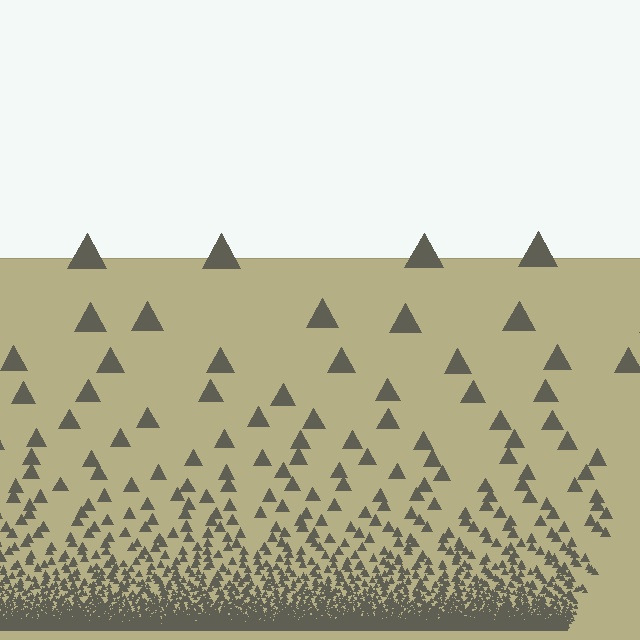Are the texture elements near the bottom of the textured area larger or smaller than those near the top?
Smaller. The gradient is inverted — elements near the bottom are smaller and denser.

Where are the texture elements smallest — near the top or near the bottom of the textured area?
Near the bottom.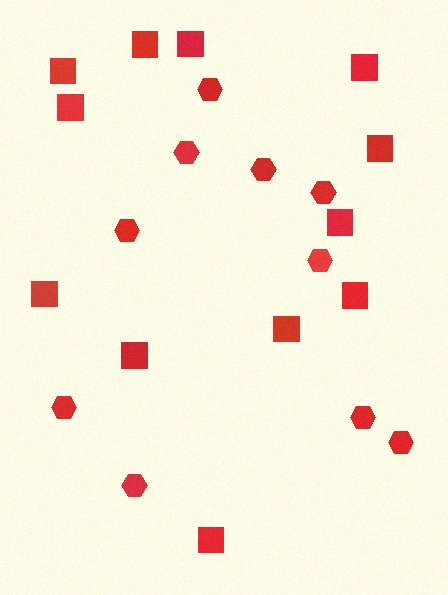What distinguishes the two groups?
There are 2 groups: one group of squares (12) and one group of hexagons (10).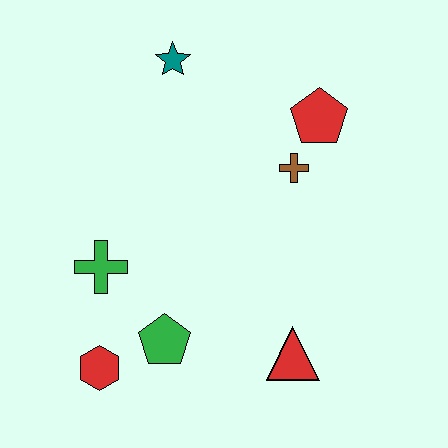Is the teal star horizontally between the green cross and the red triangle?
Yes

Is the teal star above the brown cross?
Yes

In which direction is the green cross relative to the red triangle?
The green cross is to the left of the red triangle.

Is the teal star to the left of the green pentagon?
No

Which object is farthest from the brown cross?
The red hexagon is farthest from the brown cross.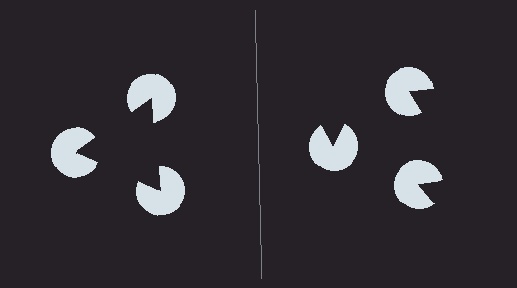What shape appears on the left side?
An illusory triangle.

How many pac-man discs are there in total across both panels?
6 — 3 on each side.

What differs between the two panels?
The pac-man discs are positioned identically on both sides; only the wedge orientations differ. On the left they align to a triangle; on the right they are misaligned.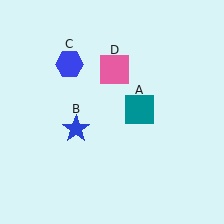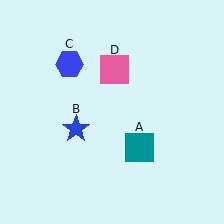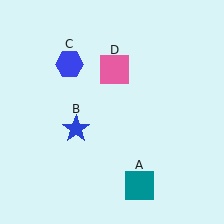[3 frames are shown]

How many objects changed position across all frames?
1 object changed position: teal square (object A).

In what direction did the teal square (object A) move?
The teal square (object A) moved down.